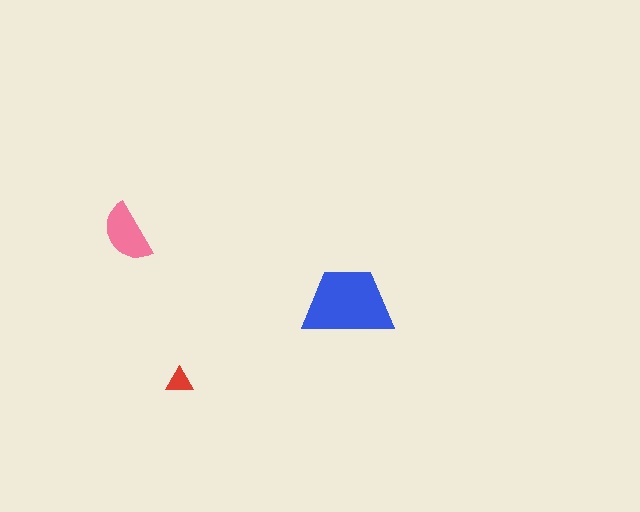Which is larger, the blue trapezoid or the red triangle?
The blue trapezoid.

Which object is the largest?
The blue trapezoid.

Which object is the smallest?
The red triangle.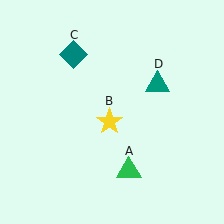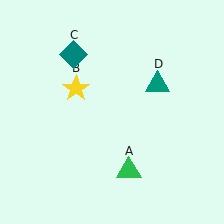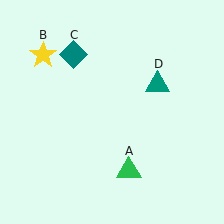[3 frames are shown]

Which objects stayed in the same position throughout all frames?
Green triangle (object A) and teal diamond (object C) and teal triangle (object D) remained stationary.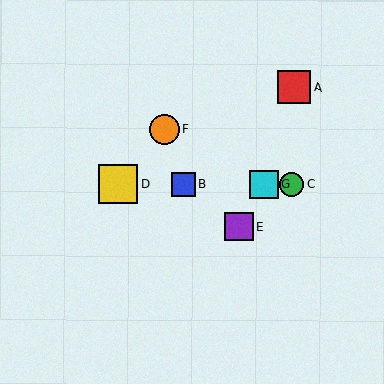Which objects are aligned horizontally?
Objects B, C, D, G are aligned horizontally.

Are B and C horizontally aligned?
Yes, both are at y≈184.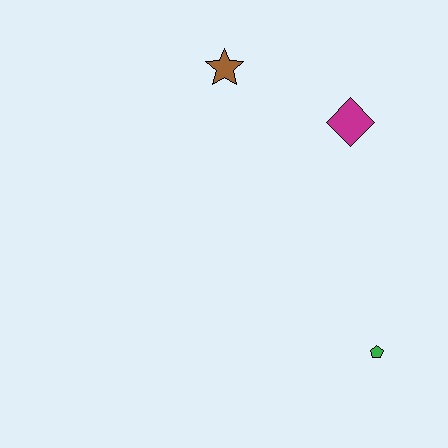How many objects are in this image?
There are 3 objects.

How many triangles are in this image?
There are no triangles.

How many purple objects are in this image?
There are no purple objects.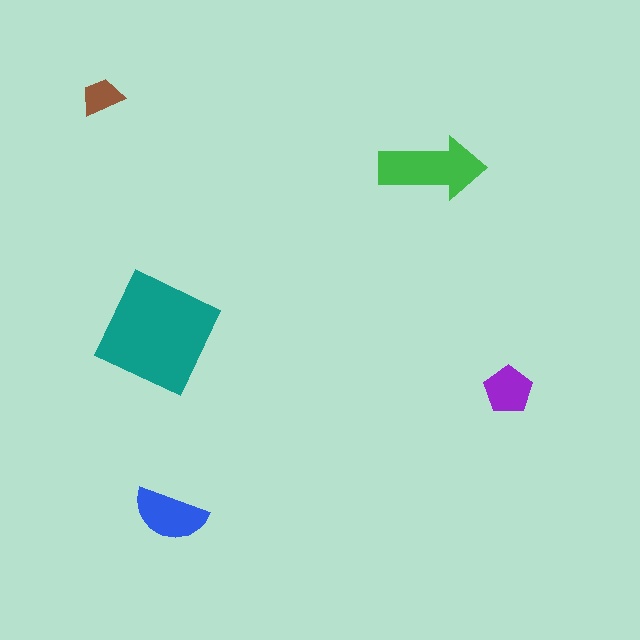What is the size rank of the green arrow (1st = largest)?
2nd.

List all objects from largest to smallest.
The teal square, the green arrow, the blue semicircle, the purple pentagon, the brown trapezoid.